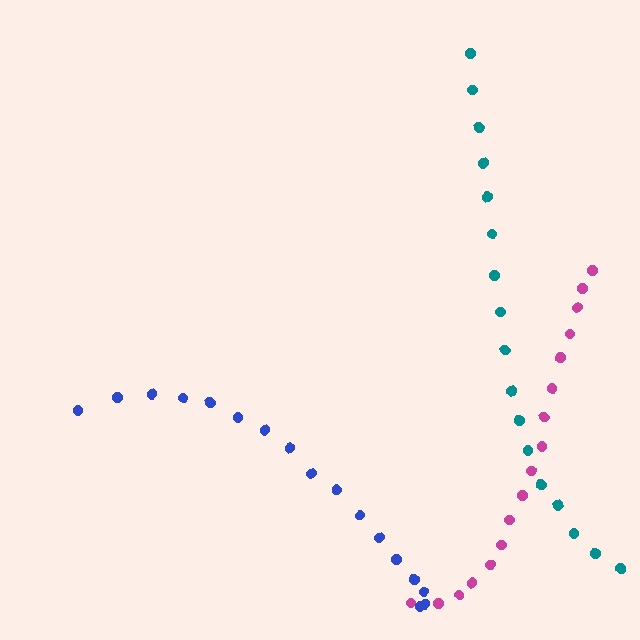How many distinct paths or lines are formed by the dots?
There are 3 distinct paths.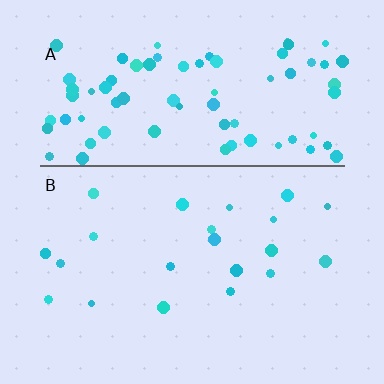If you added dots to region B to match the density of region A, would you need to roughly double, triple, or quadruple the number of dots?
Approximately quadruple.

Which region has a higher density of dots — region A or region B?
A (the top).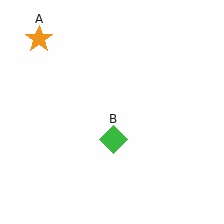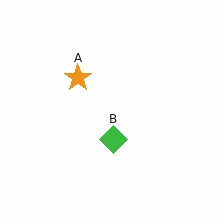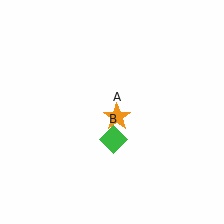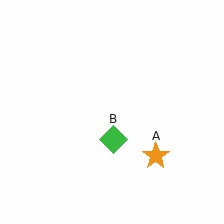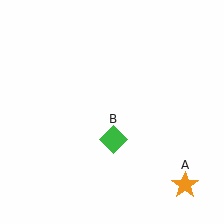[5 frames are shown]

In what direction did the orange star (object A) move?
The orange star (object A) moved down and to the right.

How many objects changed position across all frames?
1 object changed position: orange star (object A).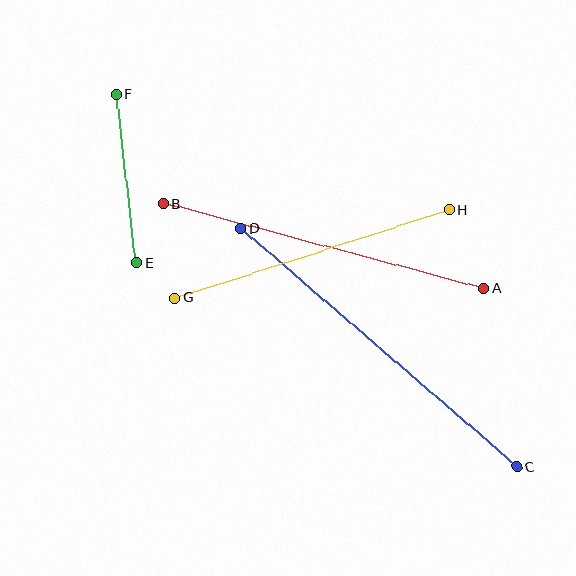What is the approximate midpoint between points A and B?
The midpoint is at approximately (323, 246) pixels.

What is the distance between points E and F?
The distance is approximately 169 pixels.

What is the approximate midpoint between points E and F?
The midpoint is at approximately (126, 179) pixels.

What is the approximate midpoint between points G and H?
The midpoint is at approximately (312, 254) pixels.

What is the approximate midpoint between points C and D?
The midpoint is at approximately (379, 348) pixels.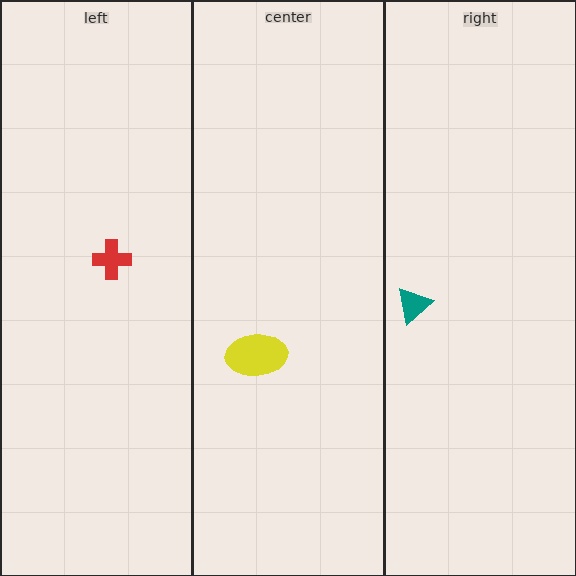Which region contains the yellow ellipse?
The center region.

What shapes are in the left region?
The red cross.